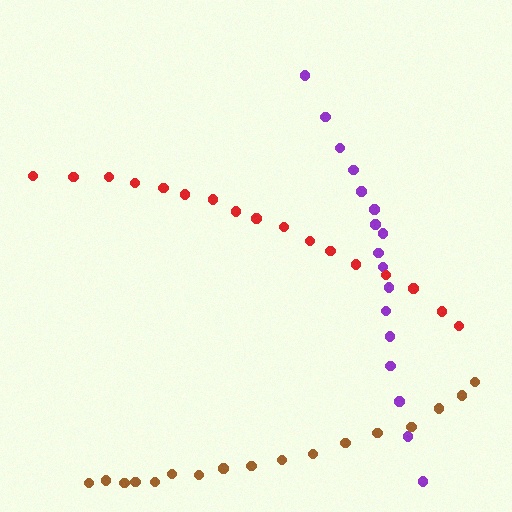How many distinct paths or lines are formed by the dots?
There are 3 distinct paths.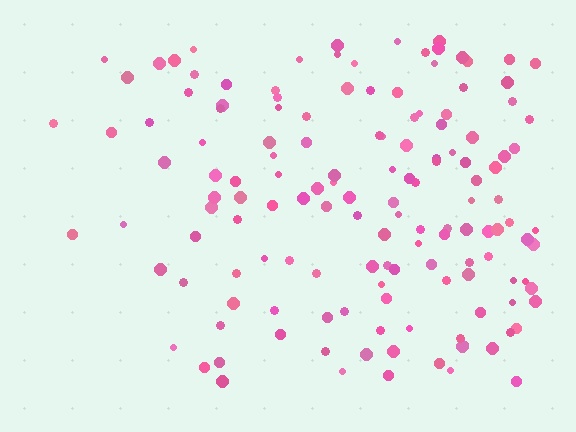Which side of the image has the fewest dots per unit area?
The left.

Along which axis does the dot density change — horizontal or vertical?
Horizontal.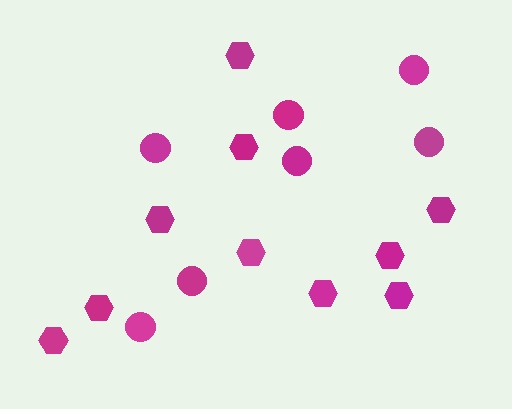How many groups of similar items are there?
There are 2 groups: one group of circles (7) and one group of hexagons (10).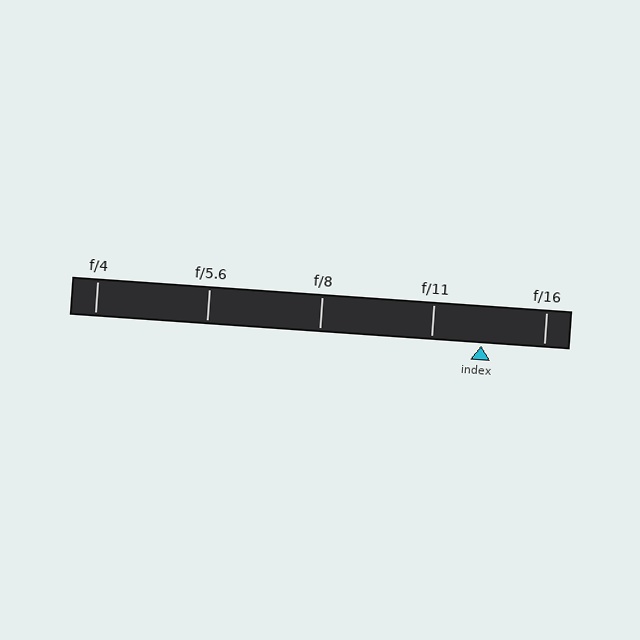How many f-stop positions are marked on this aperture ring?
There are 5 f-stop positions marked.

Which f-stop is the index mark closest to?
The index mark is closest to f/11.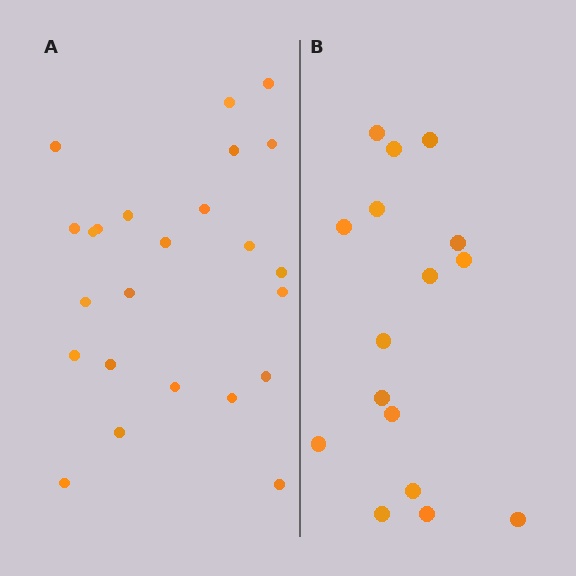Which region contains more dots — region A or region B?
Region A (the left region) has more dots.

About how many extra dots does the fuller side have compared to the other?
Region A has roughly 8 or so more dots than region B.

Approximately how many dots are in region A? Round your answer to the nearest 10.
About 20 dots. (The exact count is 24, which rounds to 20.)